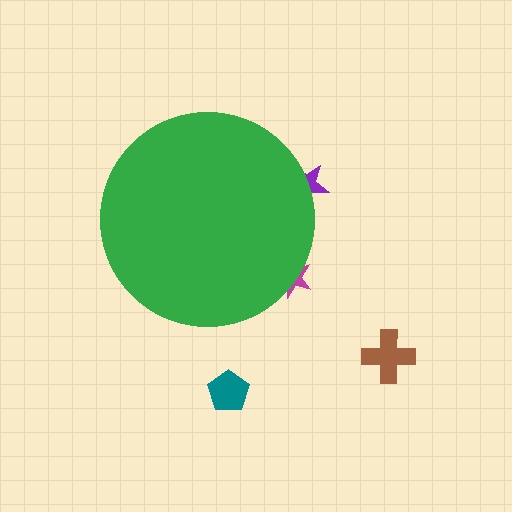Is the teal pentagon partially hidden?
No, the teal pentagon is fully visible.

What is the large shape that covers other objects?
A green circle.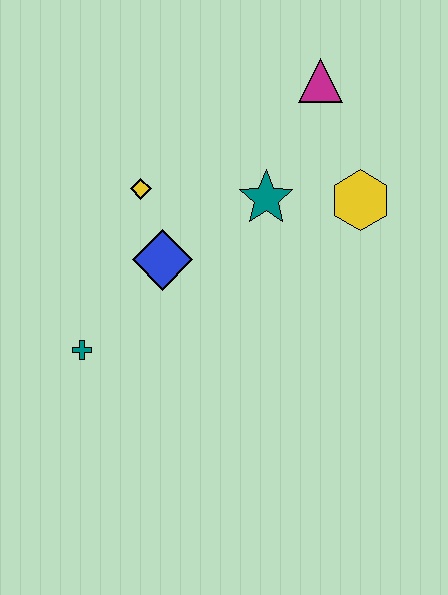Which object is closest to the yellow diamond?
The blue diamond is closest to the yellow diamond.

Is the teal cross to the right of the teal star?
No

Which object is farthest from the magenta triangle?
The teal cross is farthest from the magenta triangle.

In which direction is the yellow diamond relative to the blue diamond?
The yellow diamond is above the blue diamond.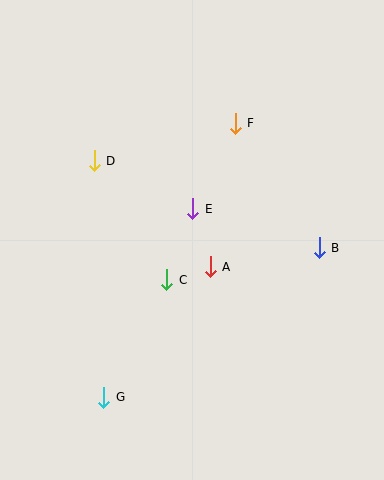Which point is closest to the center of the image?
Point E at (193, 209) is closest to the center.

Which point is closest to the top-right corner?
Point F is closest to the top-right corner.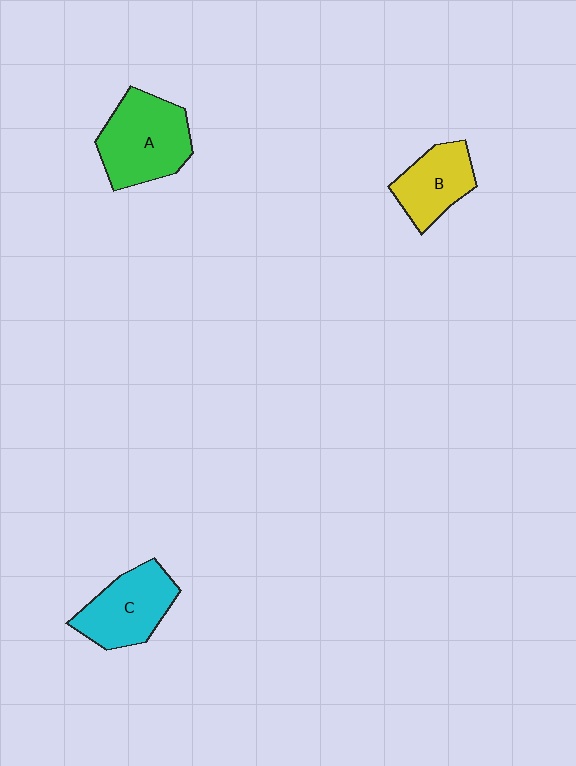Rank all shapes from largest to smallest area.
From largest to smallest: A (green), C (cyan), B (yellow).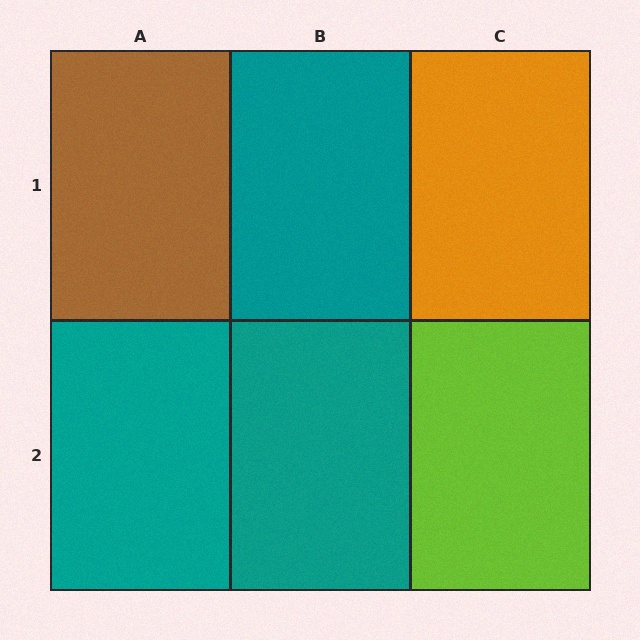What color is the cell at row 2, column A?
Teal.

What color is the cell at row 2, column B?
Teal.